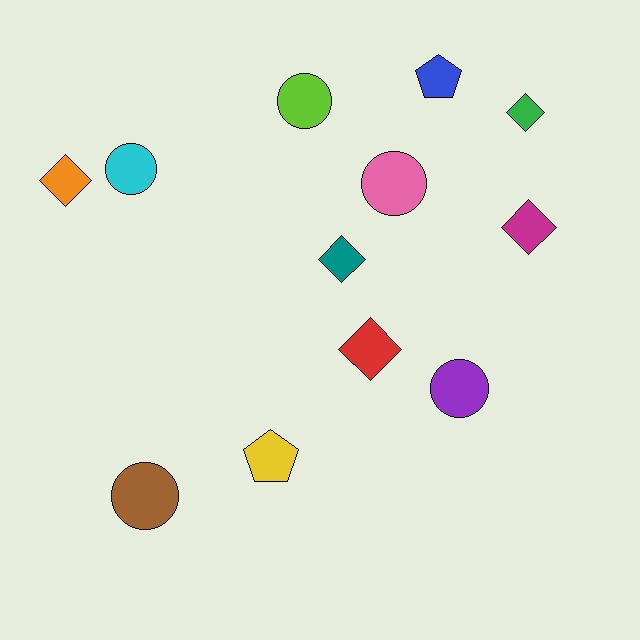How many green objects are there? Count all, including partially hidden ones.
There is 1 green object.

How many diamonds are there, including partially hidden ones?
There are 5 diamonds.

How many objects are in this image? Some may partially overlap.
There are 12 objects.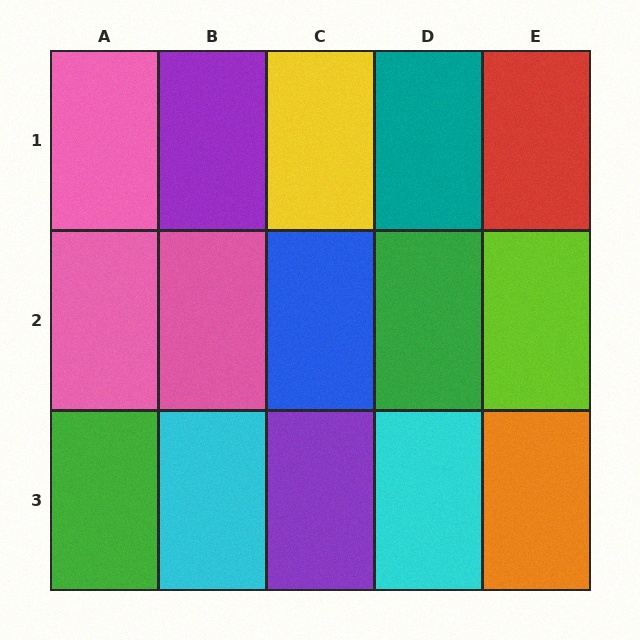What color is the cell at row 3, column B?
Cyan.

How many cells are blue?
1 cell is blue.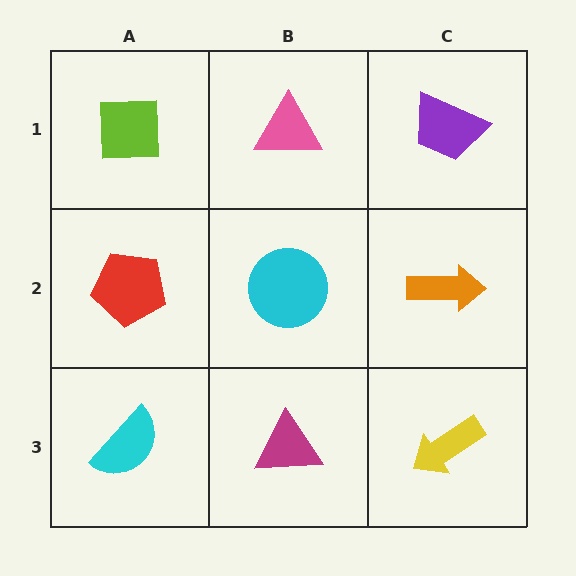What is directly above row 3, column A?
A red pentagon.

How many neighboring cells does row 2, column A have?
3.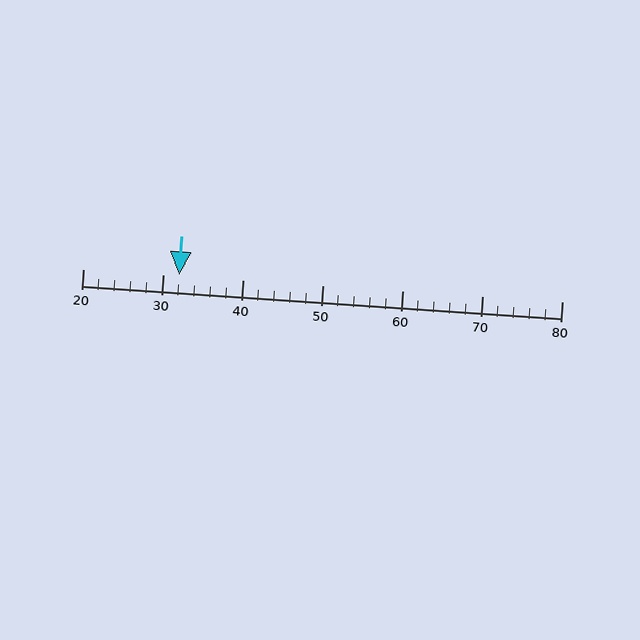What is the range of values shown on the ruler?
The ruler shows values from 20 to 80.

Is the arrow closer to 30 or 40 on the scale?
The arrow is closer to 30.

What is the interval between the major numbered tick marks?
The major tick marks are spaced 10 units apart.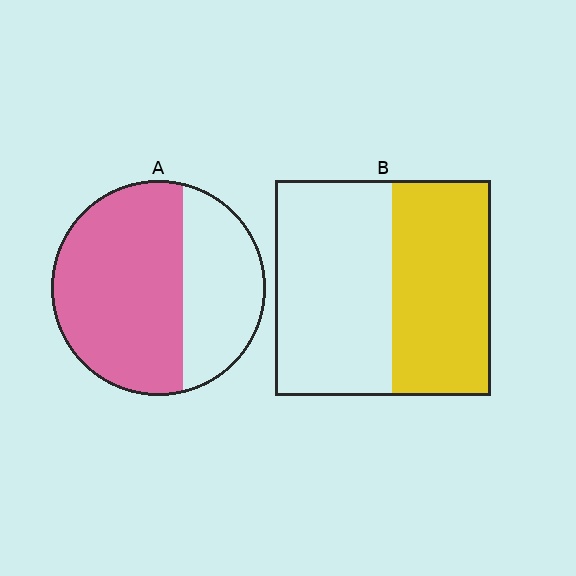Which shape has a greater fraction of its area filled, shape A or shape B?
Shape A.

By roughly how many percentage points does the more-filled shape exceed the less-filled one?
By roughly 20 percentage points (A over B).